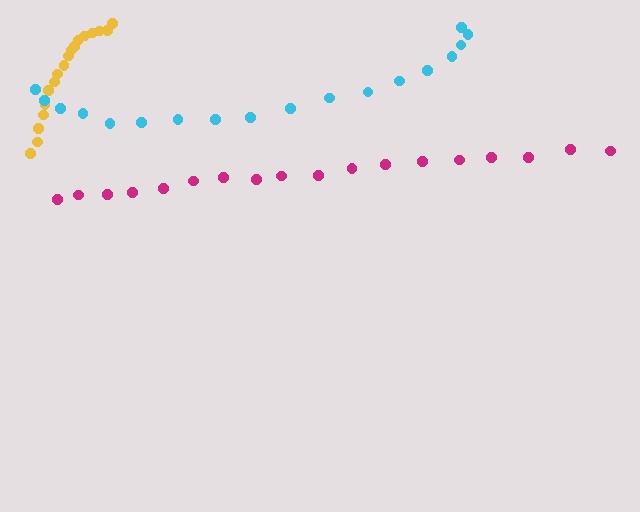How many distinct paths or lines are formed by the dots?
There are 3 distinct paths.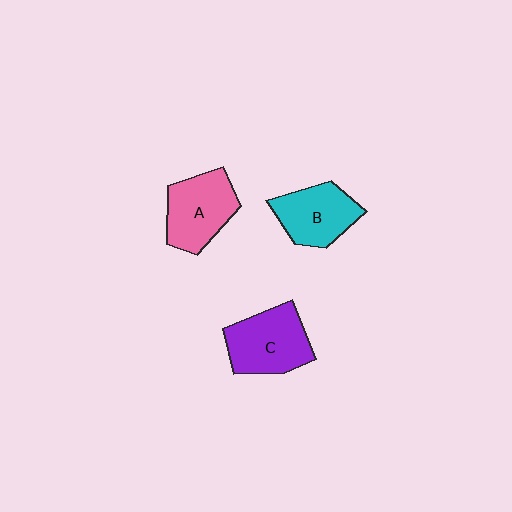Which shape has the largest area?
Shape C (purple).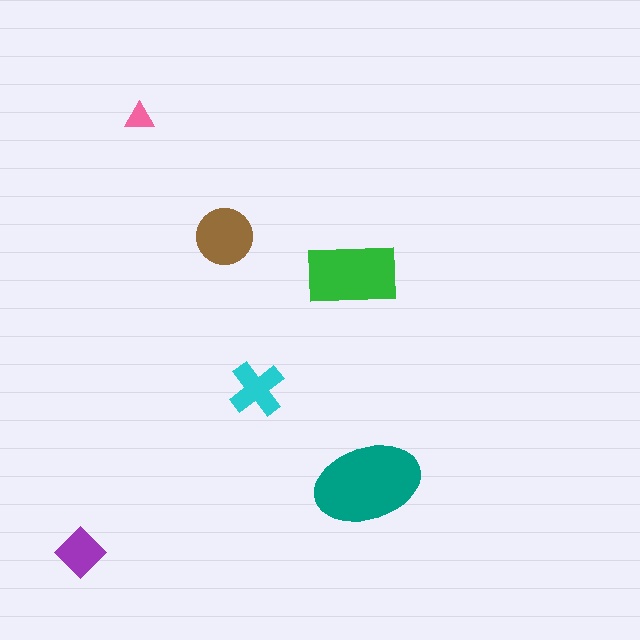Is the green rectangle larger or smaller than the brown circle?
Larger.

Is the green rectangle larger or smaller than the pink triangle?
Larger.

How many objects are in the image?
There are 6 objects in the image.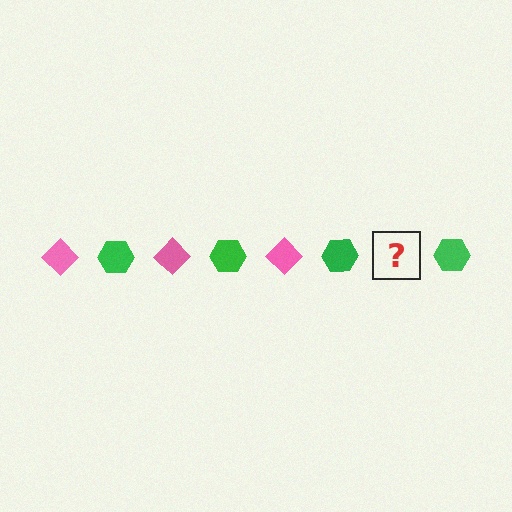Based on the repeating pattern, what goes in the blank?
The blank should be a pink diamond.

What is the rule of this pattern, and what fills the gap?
The rule is that the pattern alternates between pink diamond and green hexagon. The gap should be filled with a pink diamond.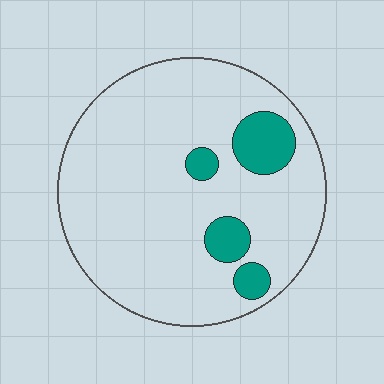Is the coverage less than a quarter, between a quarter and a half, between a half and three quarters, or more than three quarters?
Less than a quarter.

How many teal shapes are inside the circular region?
4.